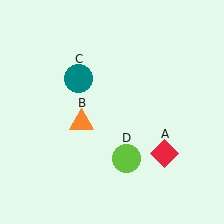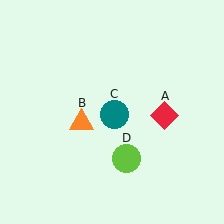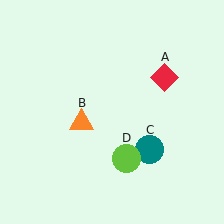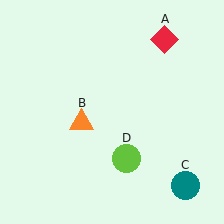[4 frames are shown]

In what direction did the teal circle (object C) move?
The teal circle (object C) moved down and to the right.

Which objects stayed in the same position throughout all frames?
Orange triangle (object B) and lime circle (object D) remained stationary.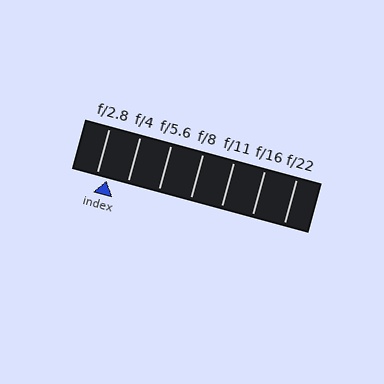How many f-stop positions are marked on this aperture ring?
There are 7 f-stop positions marked.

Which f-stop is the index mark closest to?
The index mark is closest to f/2.8.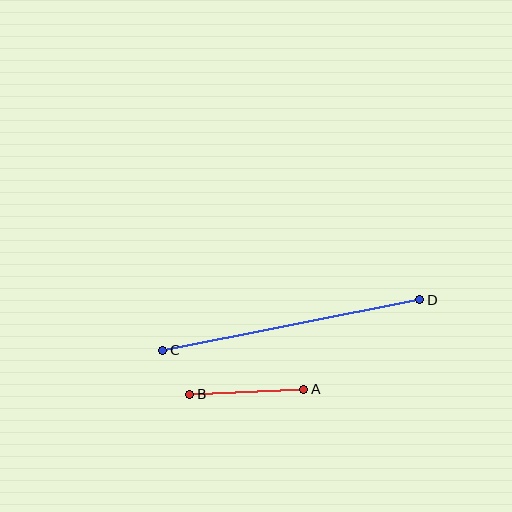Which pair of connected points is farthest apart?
Points C and D are farthest apart.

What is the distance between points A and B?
The distance is approximately 114 pixels.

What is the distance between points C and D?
The distance is approximately 262 pixels.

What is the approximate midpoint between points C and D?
The midpoint is at approximately (291, 325) pixels.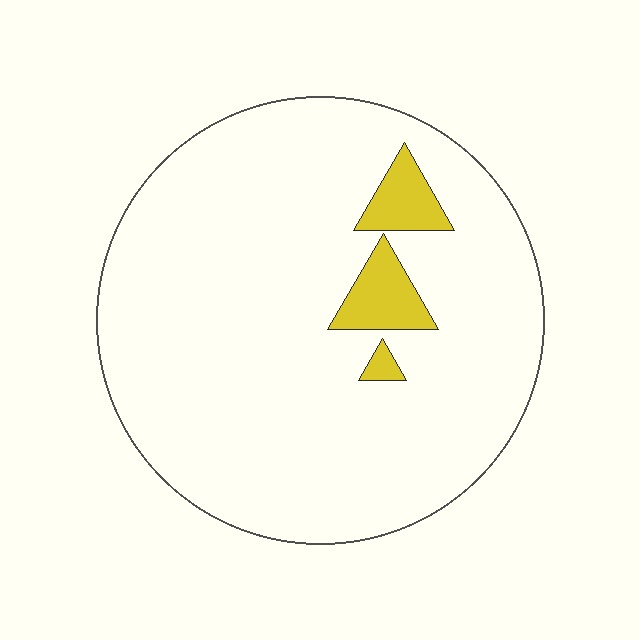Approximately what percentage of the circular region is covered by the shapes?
Approximately 5%.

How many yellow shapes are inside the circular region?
3.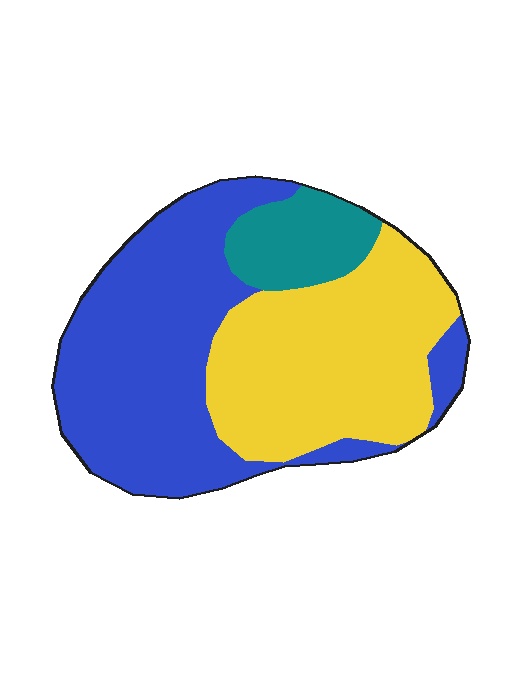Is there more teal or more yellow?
Yellow.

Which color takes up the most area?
Blue, at roughly 50%.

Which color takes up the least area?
Teal, at roughly 10%.